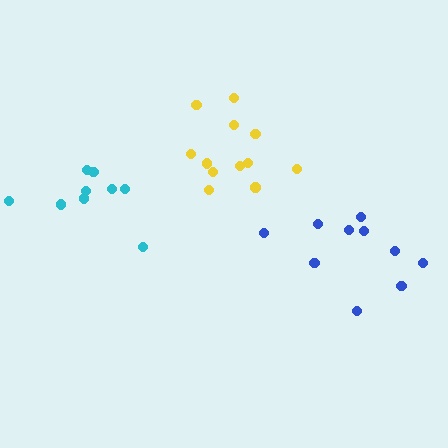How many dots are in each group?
Group 1: 9 dots, Group 2: 10 dots, Group 3: 12 dots (31 total).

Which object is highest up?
The yellow cluster is topmost.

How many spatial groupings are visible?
There are 3 spatial groupings.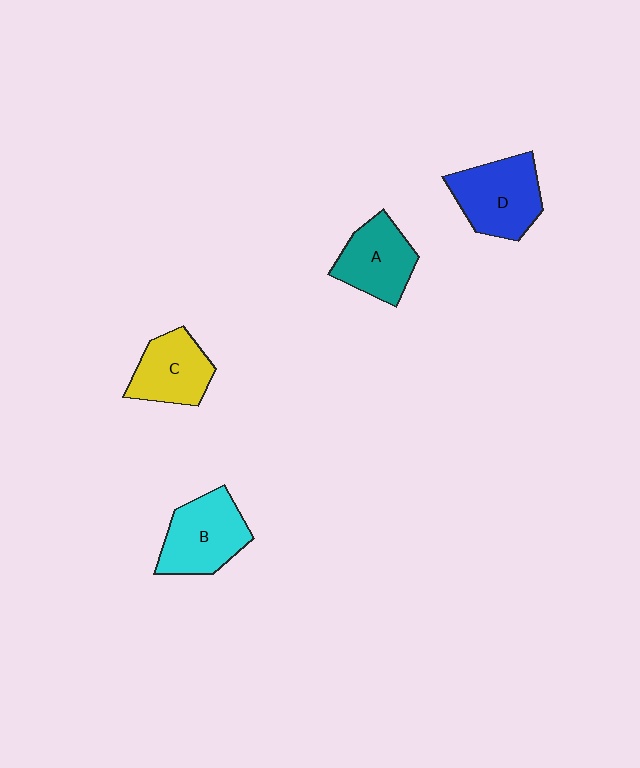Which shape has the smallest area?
Shape C (yellow).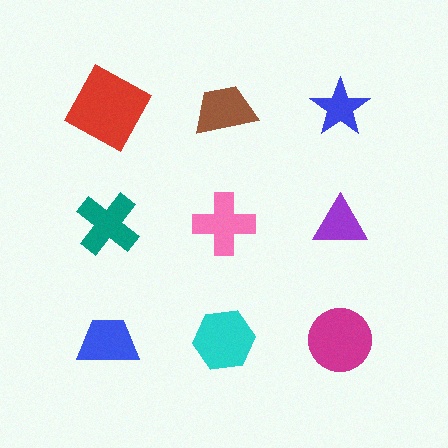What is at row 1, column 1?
A red square.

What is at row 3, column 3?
A magenta circle.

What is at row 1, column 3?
A blue star.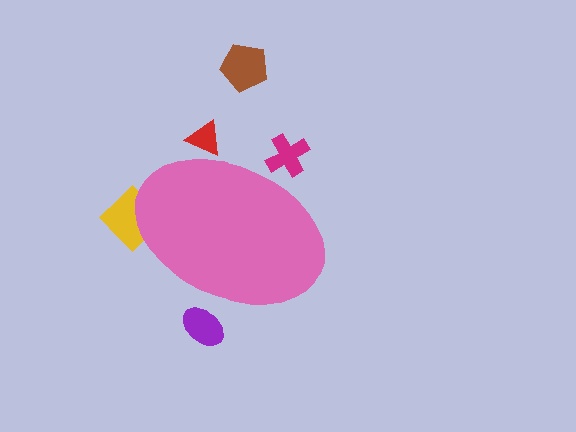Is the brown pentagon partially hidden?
No, the brown pentagon is fully visible.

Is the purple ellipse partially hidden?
Yes, the purple ellipse is partially hidden behind the pink ellipse.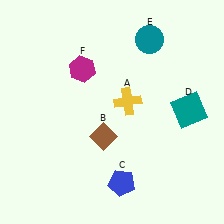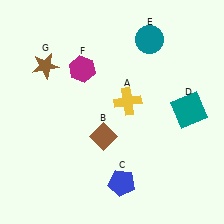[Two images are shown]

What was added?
A brown star (G) was added in Image 2.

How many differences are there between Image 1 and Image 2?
There is 1 difference between the two images.